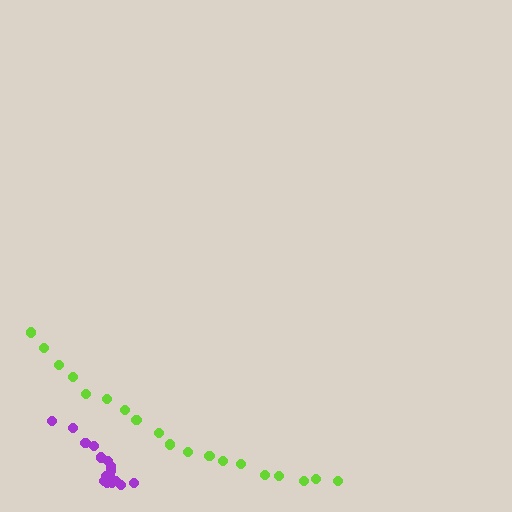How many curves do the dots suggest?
There are 2 distinct paths.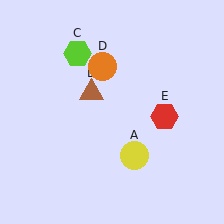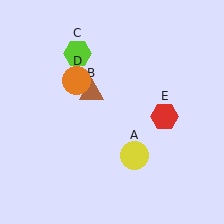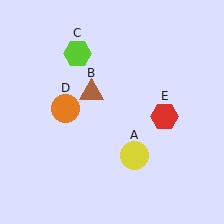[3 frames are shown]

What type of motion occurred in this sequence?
The orange circle (object D) rotated counterclockwise around the center of the scene.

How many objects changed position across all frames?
1 object changed position: orange circle (object D).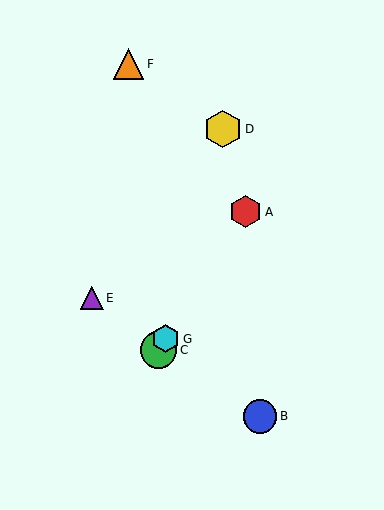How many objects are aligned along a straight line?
3 objects (A, C, G) are aligned along a straight line.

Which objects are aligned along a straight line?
Objects A, C, G are aligned along a straight line.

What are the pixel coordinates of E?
Object E is at (92, 298).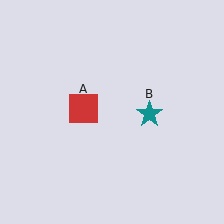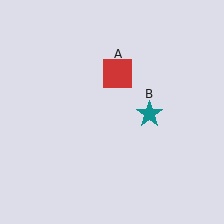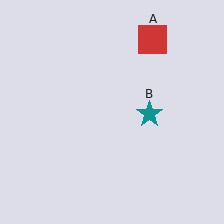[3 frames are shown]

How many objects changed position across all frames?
1 object changed position: red square (object A).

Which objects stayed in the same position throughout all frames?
Teal star (object B) remained stationary.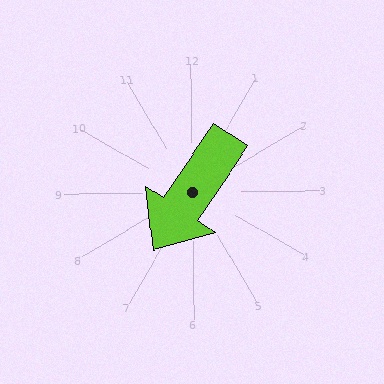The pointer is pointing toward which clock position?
Roughly 7 o'clock.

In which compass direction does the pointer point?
Southwest.